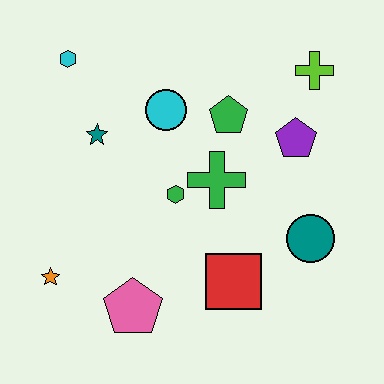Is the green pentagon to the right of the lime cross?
No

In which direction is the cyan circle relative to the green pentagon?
The cyan circle is to the left of the green pentagon.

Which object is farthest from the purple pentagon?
The orange star is farthest from the purple pentagon.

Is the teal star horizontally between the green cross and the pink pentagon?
No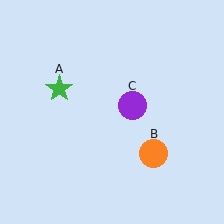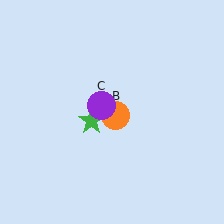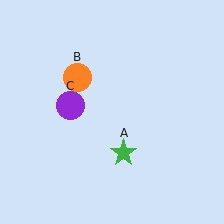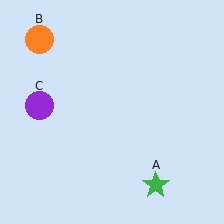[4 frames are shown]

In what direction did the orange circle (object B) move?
The orange circle (object B) moved up and to the left.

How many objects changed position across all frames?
3 objects changed position: green star (object A), orange circle (object B), purple circle (object C).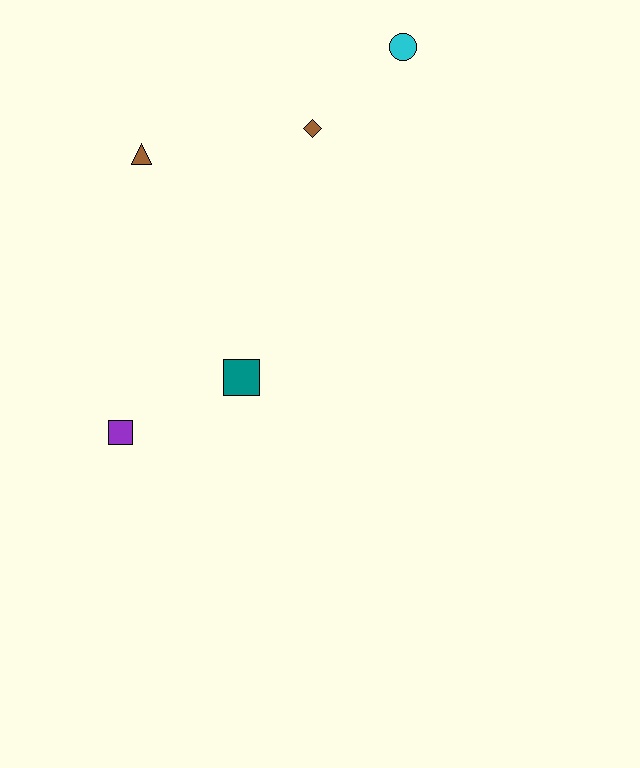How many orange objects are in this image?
There are no orange objects.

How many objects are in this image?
There are 5 objects.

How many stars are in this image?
There are no stars.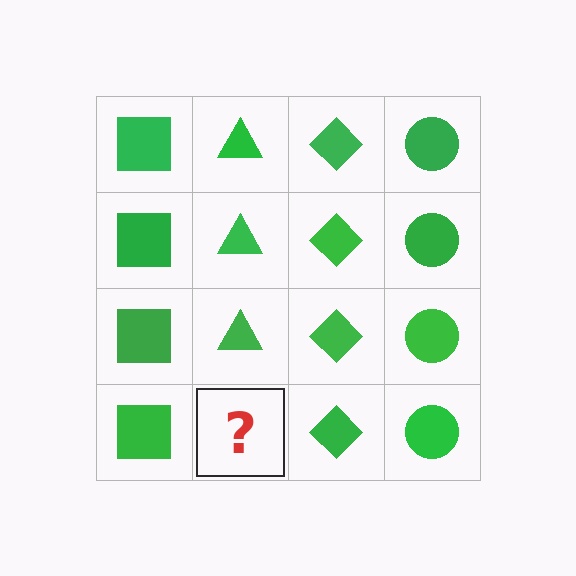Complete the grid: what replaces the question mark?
The question mark should be replaced with a green triangle.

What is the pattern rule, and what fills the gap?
The rule is that each column has a consistent shape. The gap should be filled with a green triangle.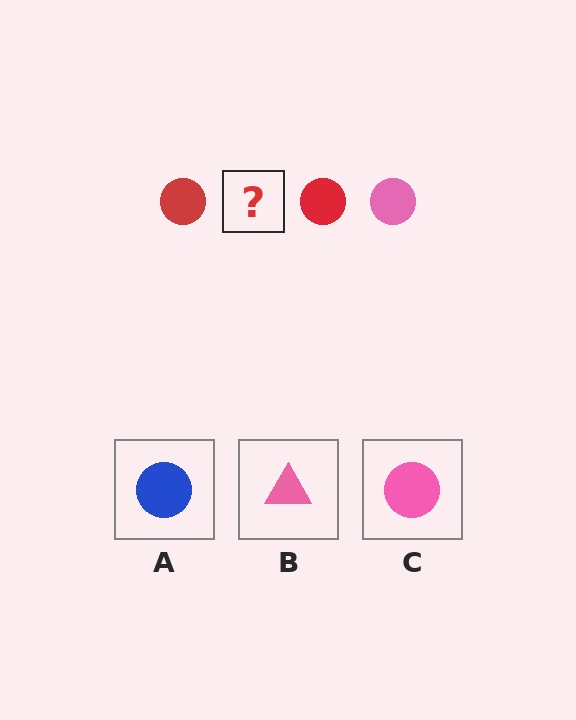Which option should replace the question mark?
Option C.